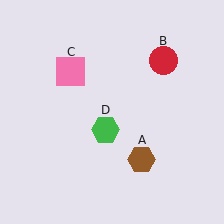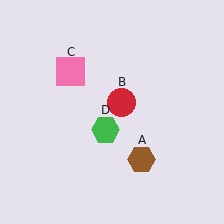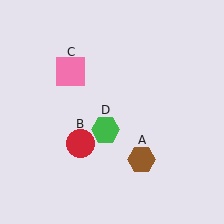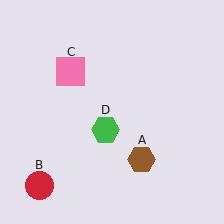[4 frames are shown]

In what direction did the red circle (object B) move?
The red circle (object B) moved down and to the left.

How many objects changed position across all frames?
1 object changed position: red circle (object B).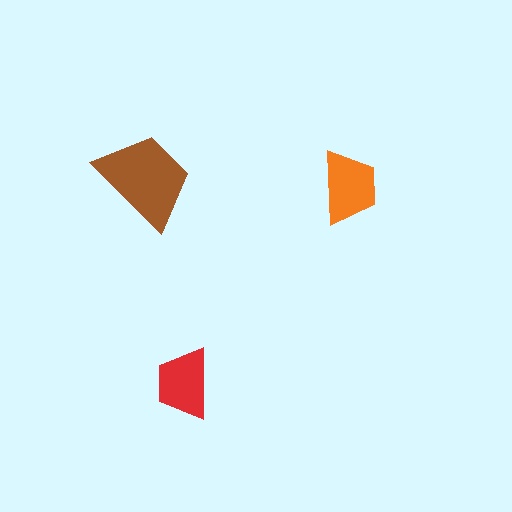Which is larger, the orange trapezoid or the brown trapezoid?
The brown one.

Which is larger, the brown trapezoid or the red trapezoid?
The brown one.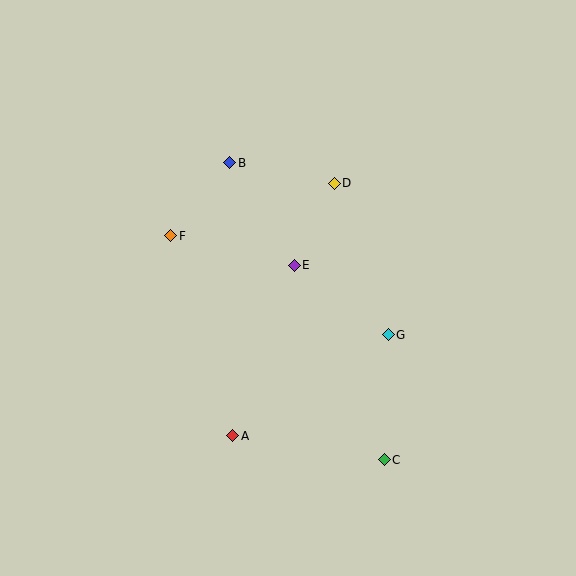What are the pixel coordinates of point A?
Point A is at (233, 436).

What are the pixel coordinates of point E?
Point E is at (294, 265).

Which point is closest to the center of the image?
Point E at (294, 265) is closest to the center.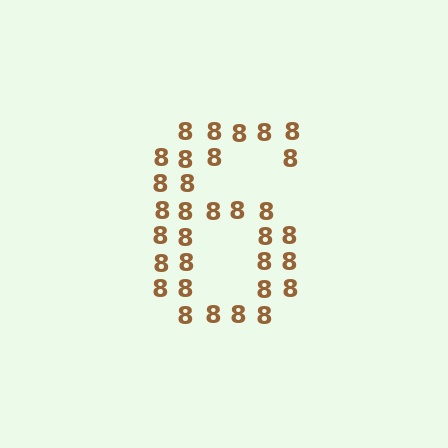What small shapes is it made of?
It is made of small digit 8's.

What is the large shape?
The large shape is the digit 6.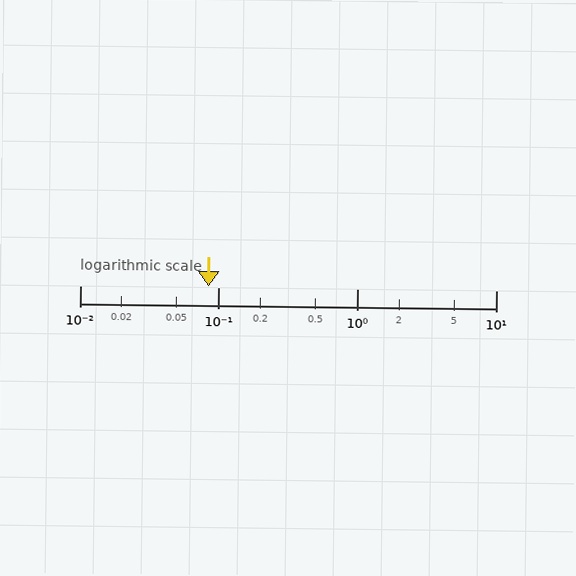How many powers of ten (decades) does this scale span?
The scale spans 3 decades, from 0.01 to 10.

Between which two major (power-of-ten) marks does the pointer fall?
The pointer is between 0.01 and 0.1.